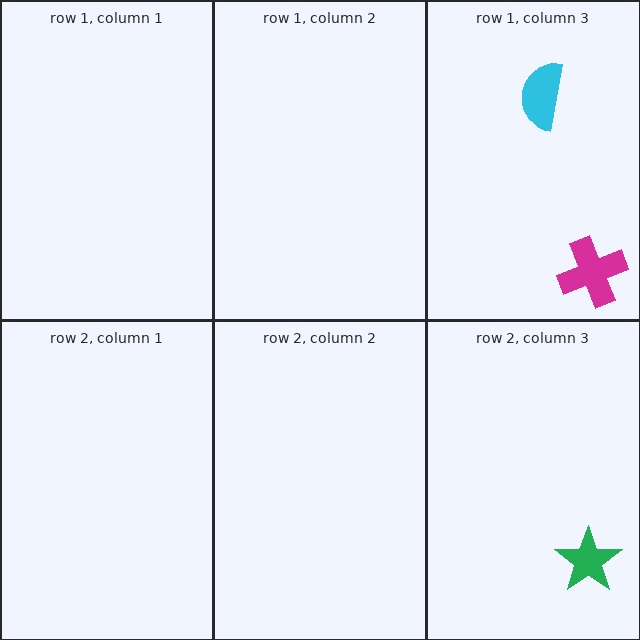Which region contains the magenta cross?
The row 1, column 3 region.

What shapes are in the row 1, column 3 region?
The magenta cross, the cyan semicircle.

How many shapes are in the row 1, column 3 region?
2.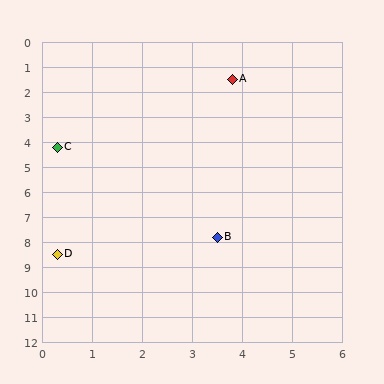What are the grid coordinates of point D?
Point D is at approximately (0.3, 8.5).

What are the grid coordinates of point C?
Point C is at approximately (0.3, 4.2).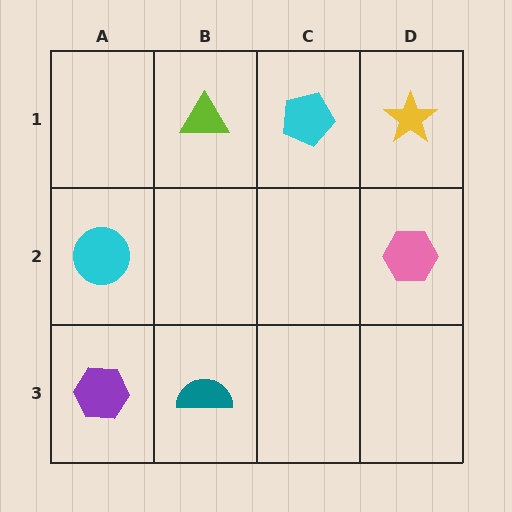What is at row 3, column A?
A purple hexagon.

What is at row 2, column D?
A pink hexagon.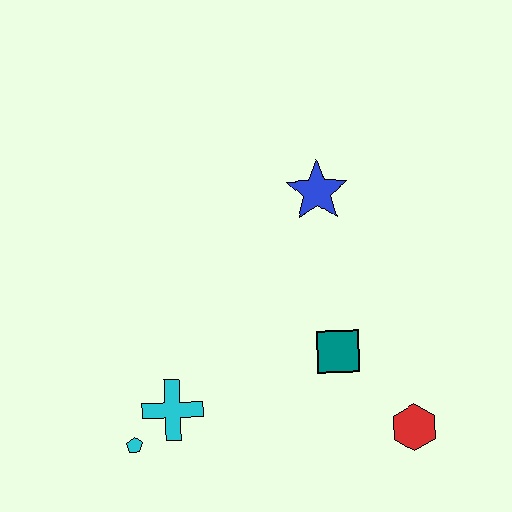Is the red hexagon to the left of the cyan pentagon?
No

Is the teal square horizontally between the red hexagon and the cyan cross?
Yes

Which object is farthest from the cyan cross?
The blue star is farthest from the cyan cross.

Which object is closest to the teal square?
The red hexagon is closest to the teal square.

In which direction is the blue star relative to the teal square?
The blue star is above the teal square.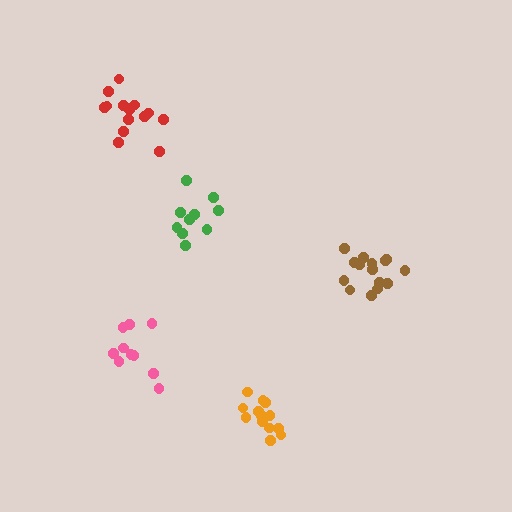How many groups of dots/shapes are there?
There are 5 groups.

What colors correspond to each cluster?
The clusters are colored: brown, green, orange, pink, red.